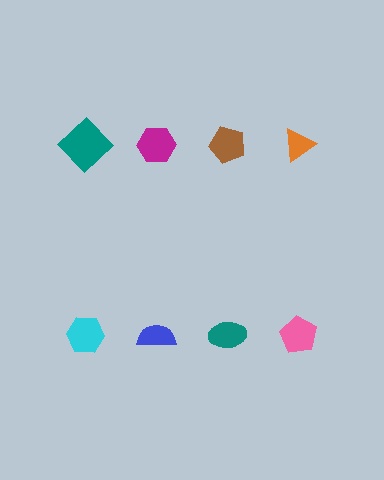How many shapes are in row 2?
4 shapes.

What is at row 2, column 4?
A pink pentagon.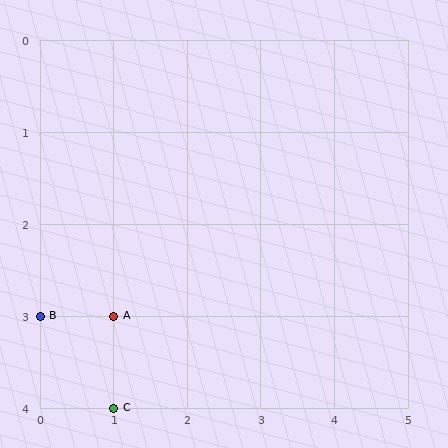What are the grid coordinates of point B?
Point B is at grid coordinates (0, 3).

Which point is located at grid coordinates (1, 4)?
Point C is at (1, 4).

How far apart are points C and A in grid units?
Points C and A are 1 row apart.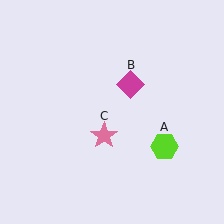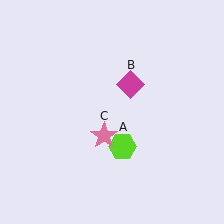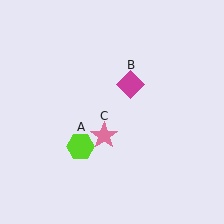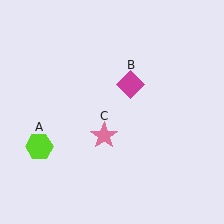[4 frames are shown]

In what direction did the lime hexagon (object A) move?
The lime hexagon (object A) moved left.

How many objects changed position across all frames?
1 object changed position: lime hexagon (object A).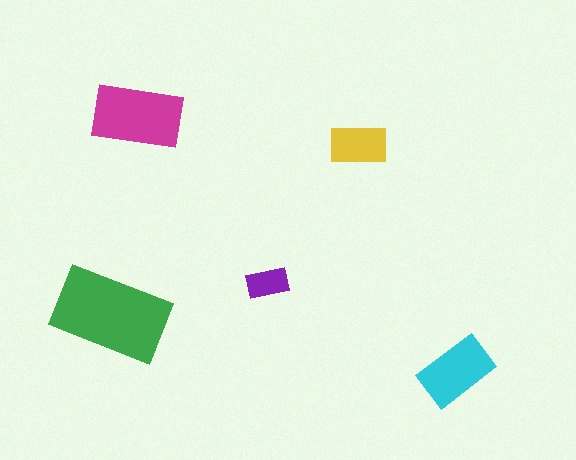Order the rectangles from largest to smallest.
the green one, the magenta one, the cyan one, the yellow one, the purple one.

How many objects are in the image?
There are 5 objects in the image.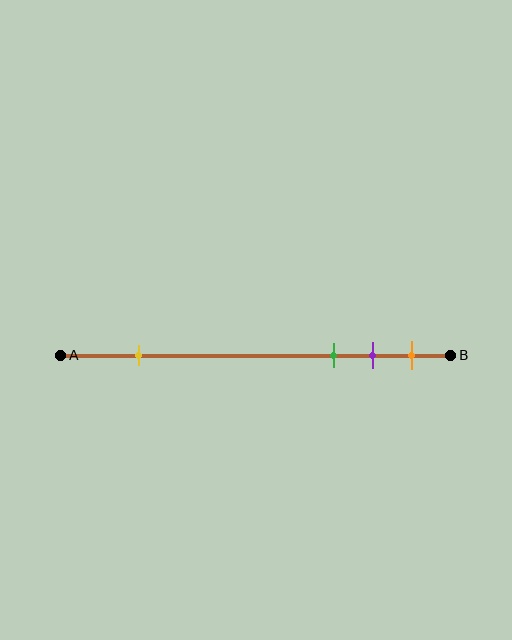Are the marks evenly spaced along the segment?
No, the marks are not evenly spaced.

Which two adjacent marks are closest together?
The purple and orange marks are the closest adjacent pair.